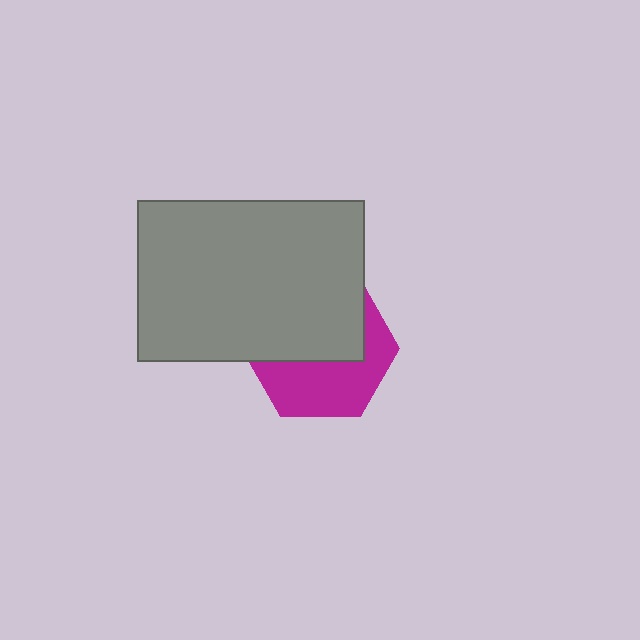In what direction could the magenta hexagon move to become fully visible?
The magenta hexagon could move down. That would shift it out from behind the gray rectangle entirely.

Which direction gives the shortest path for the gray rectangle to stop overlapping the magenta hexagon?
Moving up gives the shortest separation.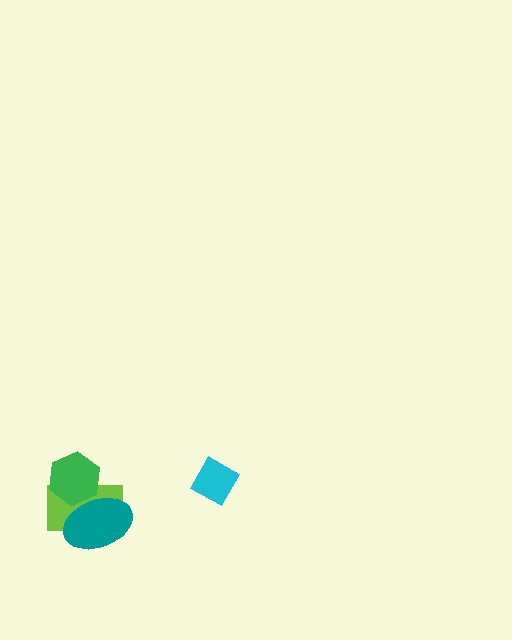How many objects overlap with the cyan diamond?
0 objects overlap with the cyan diamond.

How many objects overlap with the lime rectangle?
2 objects overlap with the lime rectangle.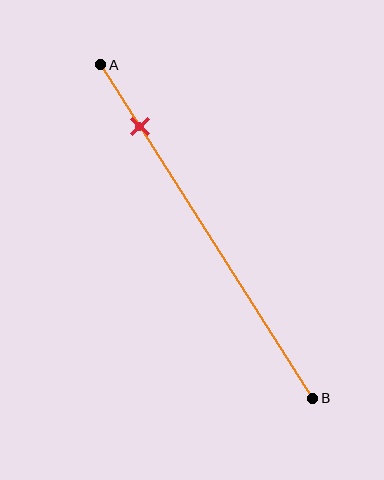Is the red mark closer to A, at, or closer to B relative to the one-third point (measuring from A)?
The red mark is closer to point A than the one-third point of segment AB.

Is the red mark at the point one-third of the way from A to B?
No, the mark is at about 20% from A, not at the 33% one-third point.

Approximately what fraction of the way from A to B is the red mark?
The red mark is approximately 20% of the way from A to B.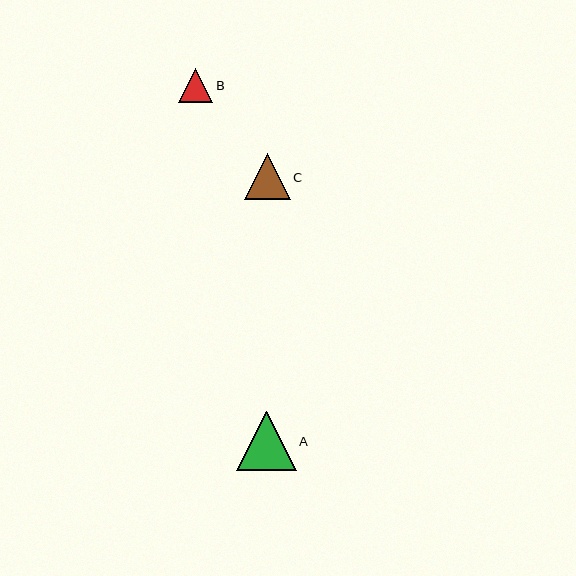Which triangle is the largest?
Triangle A is the largest with a size of approximately 60 pixels.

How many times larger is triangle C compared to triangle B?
Triangle C is approximately 1.3 times the size of triangle B.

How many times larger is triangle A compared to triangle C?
Triangle A is approximately 1.3 times the size of triangle C.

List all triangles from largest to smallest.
From largest to smallest: A, C, B.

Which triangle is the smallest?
Triangle B is the smallest with a size of approximately 35 pixels.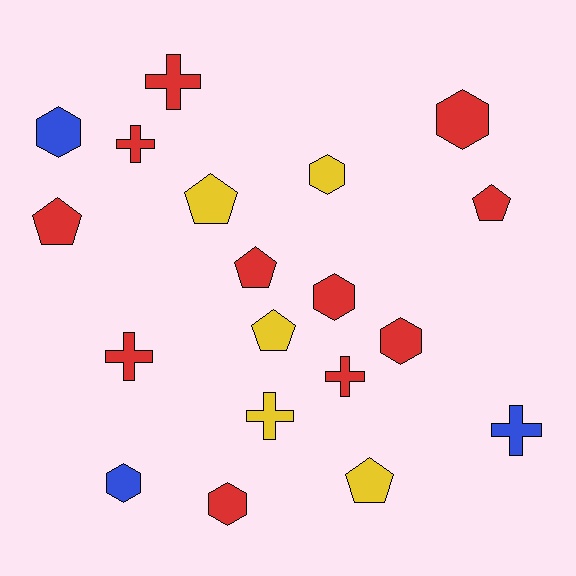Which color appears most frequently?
Red, with 11 objects.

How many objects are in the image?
There are 19 objects.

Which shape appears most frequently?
Hexagon, with 7 objects.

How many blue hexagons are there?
There are 2 blue hexagons.